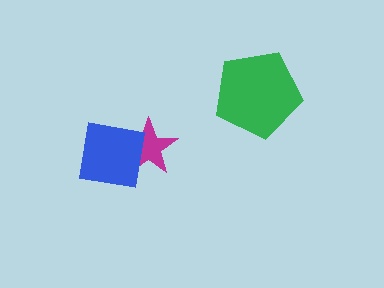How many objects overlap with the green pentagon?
0 objects overlap with the green pentagon.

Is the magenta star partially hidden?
Yes, it is partially covered by another shape.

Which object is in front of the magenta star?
The blue square is in front of the magenta star.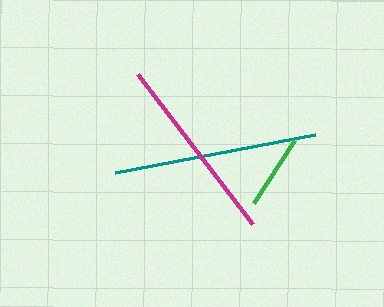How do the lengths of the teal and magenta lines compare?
The teal and magenta lines are approximately the same length.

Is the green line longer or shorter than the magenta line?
The magenta line is longer than the green line.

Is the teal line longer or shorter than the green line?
The teal line is longer than the green line.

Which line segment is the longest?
The teal line is the longest at approximately 204 pixels.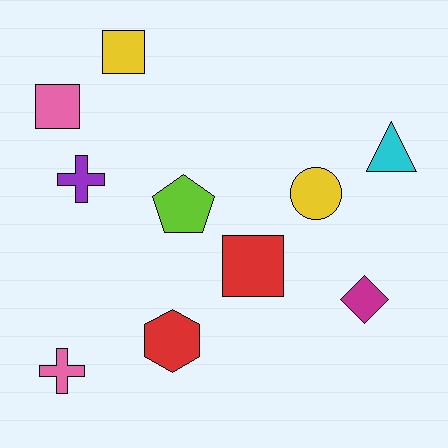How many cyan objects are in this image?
There is 1 cyan object.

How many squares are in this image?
There are 3 squares.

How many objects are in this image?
There are 10 objects.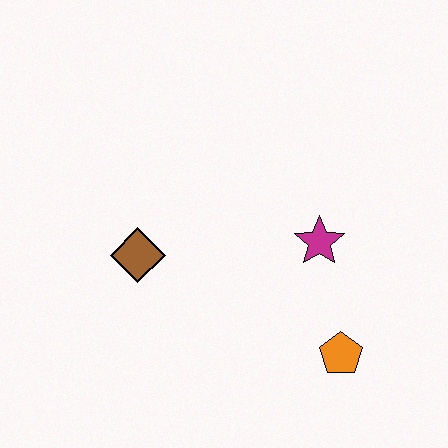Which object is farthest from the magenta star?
The brown diamond is farthest from the magenta star.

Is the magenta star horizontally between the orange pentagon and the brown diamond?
Yes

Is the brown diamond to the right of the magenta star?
No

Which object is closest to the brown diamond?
The magenta star is closest to the brown diamond.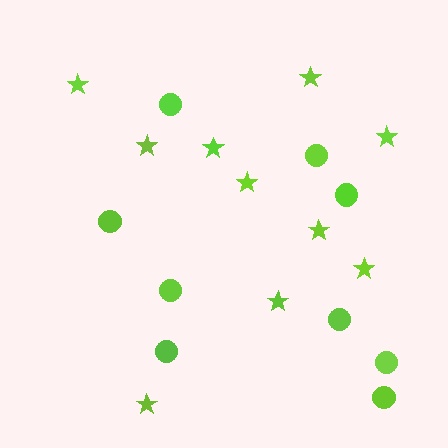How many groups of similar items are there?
There are 2 groups: one group of stars (10) and one group of circles (9).